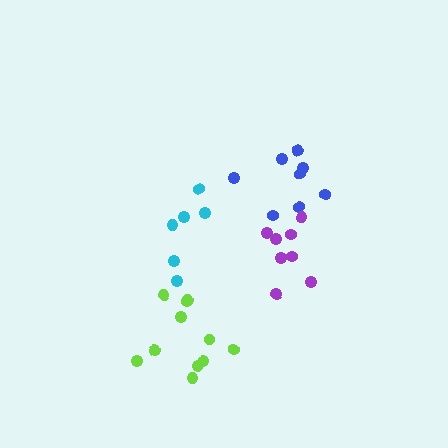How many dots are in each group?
Group 1: 8 dots, Group 2: 8 dots, Group 3: 11 dots, Group 4: 6 dots (33 total).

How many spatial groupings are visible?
There are 4 spatial groupings.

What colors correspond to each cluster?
The clusters are colored: blue, purple, lime, cyan.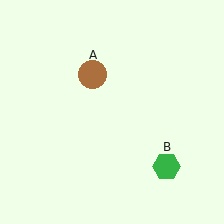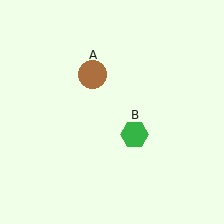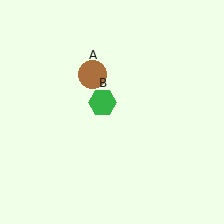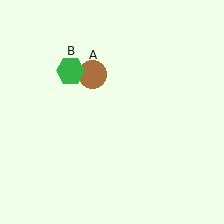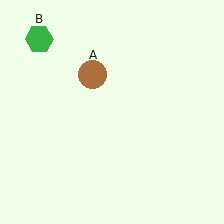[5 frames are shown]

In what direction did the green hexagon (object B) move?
The green hexagon (object B) moved up and to the left.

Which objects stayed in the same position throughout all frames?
Brown circle (object A) remained stationary.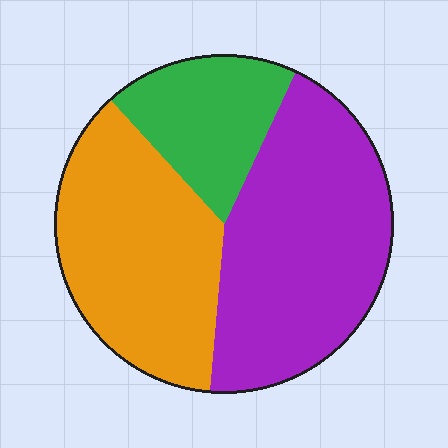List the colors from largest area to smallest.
From largest to smallest: purple, orange, green.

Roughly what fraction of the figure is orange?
Orange covers about 35% of the figure.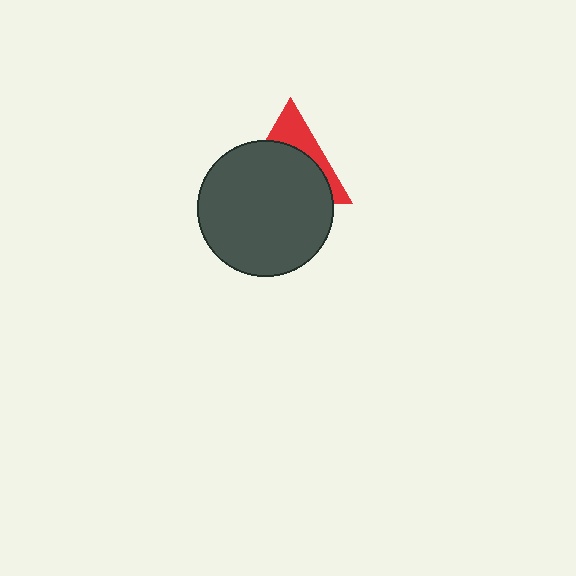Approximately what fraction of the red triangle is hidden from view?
Roughly 68% of the red triangle is hidden behind the dark gray circle.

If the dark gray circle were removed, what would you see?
You would see the complete red triangle.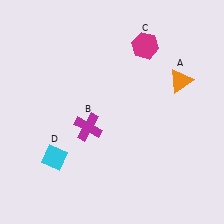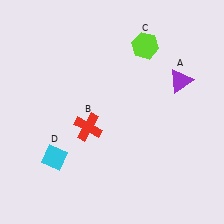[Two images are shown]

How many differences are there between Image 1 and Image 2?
There are 3 differences between the two images.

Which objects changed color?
A changed from orange to purple. B changed from magenta to red. C changed from magenta to lime.